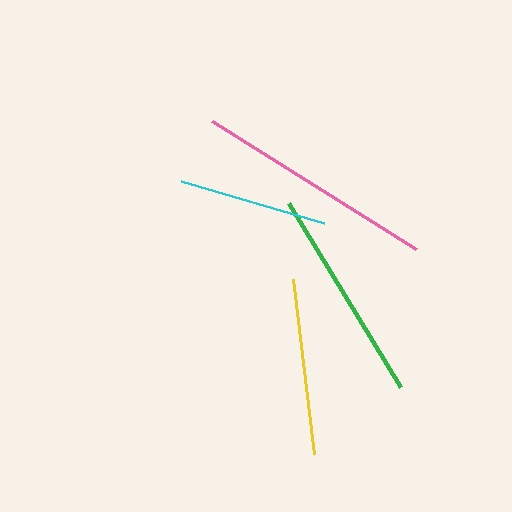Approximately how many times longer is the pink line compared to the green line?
The pink line is approximately 1.1 times the length of the green line.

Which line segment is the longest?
The pink line is the longest at approximately 241 pixels.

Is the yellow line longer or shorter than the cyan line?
The yellow line is longer than the cyan line.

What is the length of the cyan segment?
The cyan segment is approximately 149 pixels long.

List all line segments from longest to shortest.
From longest to shortest: pink, green, yellow, cyan.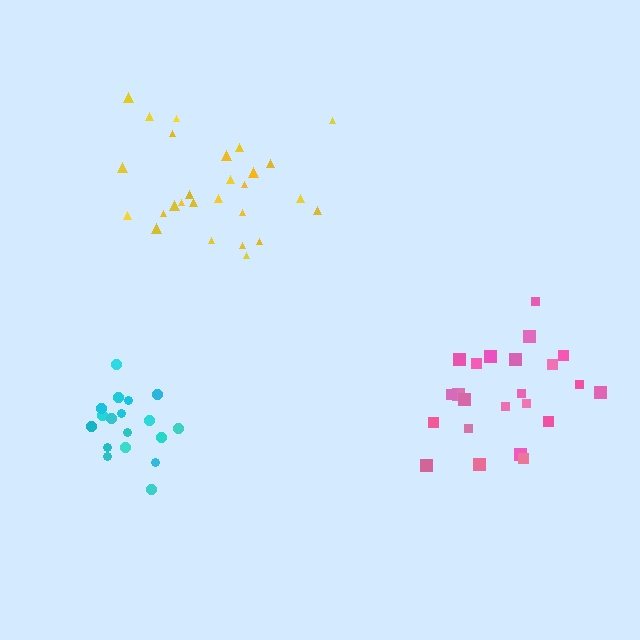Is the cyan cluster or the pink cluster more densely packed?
Cyan.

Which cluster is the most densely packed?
Cyan.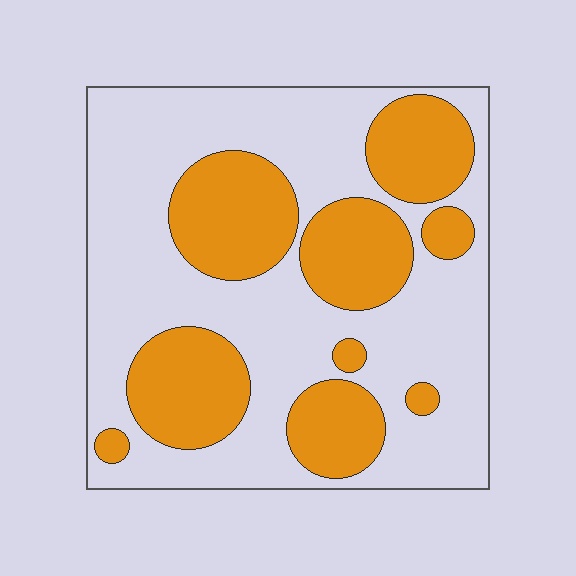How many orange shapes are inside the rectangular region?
9.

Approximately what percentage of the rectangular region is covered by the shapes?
Approximately 35%.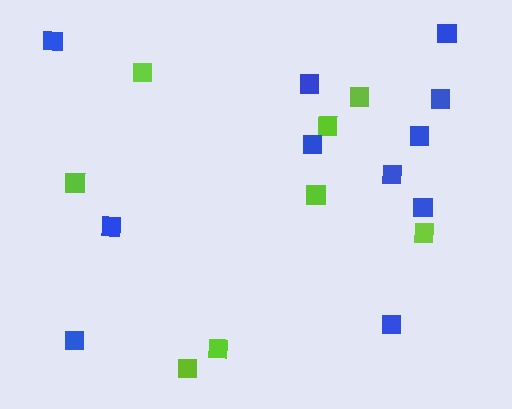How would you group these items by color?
There are 2 groups: one group of lime squares (8) and one group of blue squares (11).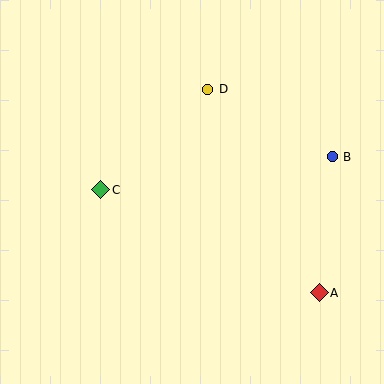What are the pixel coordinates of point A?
Point A is at (319, 293).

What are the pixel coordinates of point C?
Point C is at (101, 190).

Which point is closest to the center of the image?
Point C at (101, 190) is closest to the center.